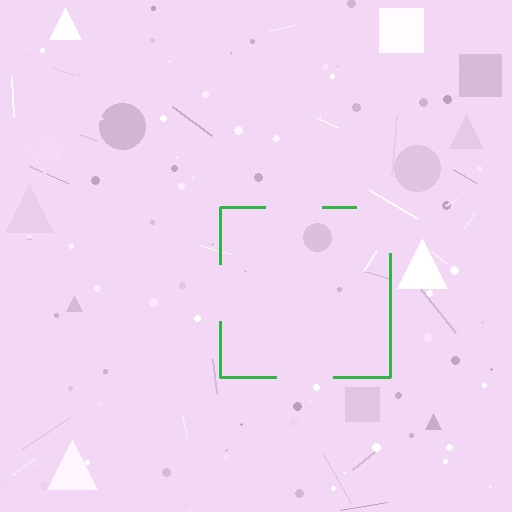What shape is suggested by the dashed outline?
The dashed outline suggests a square.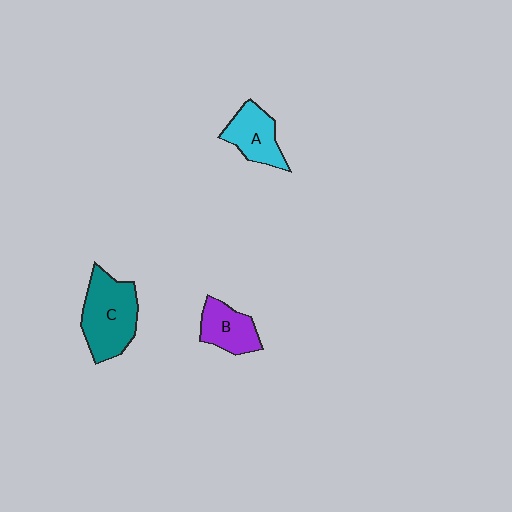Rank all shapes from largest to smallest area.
From largest to smallest: C (teal), A (cyan), B (purple).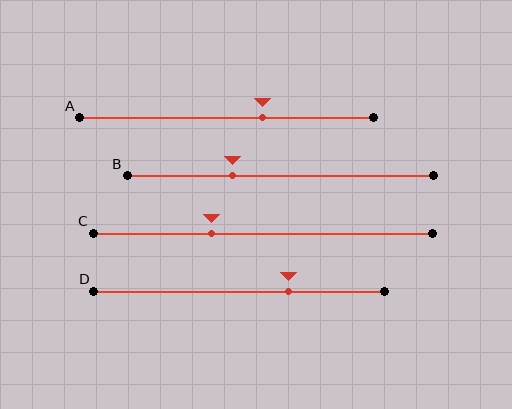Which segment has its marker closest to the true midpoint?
Segment A has its marker closest to the true midpoint.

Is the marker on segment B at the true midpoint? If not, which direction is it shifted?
No, the marker on segment B is shifted to the left by about 16% of the segment length.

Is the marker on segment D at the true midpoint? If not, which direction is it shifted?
No, the marker on segment D is shifted to the right by about 17% of the segment length.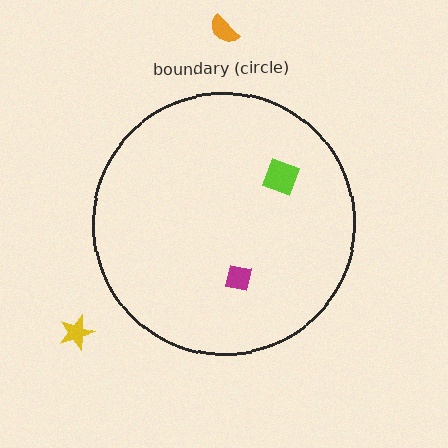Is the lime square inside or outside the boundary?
Inside.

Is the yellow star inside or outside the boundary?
Outside.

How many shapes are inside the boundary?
2 inside, 2 outside.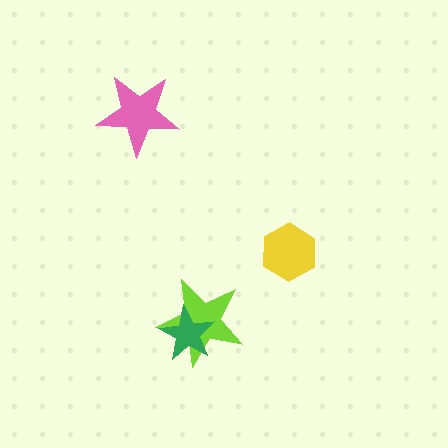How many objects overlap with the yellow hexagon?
0 objects overlap with the yellow hexagon.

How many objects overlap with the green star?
1 object overlaps with the green star.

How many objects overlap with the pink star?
0 objects overlap with the pink star.